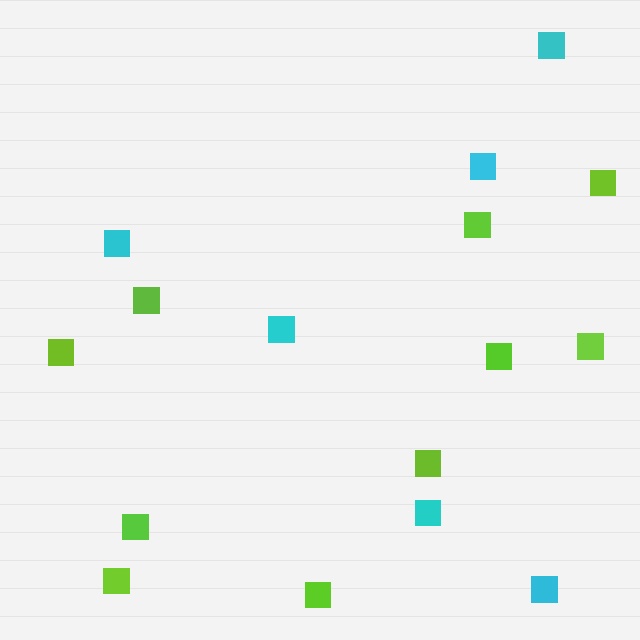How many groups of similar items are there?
There are 2 groups: one group of lime squares (10) and one group of cyan squares (6).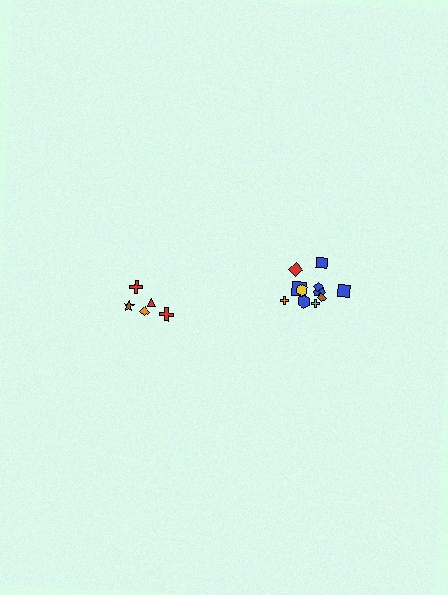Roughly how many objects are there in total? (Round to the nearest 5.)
Roughly 15 objects in total.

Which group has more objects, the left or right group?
The right group.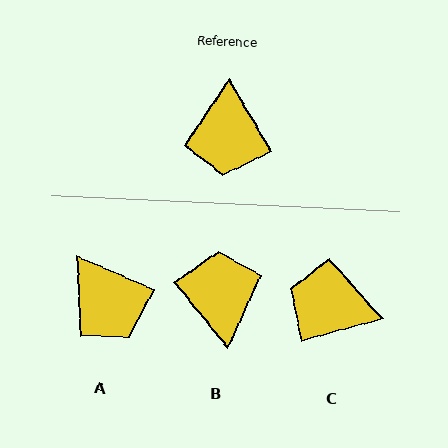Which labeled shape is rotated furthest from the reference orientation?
B, about 171 degrees away.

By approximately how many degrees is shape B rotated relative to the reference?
Approximately 171 degrees clockwise.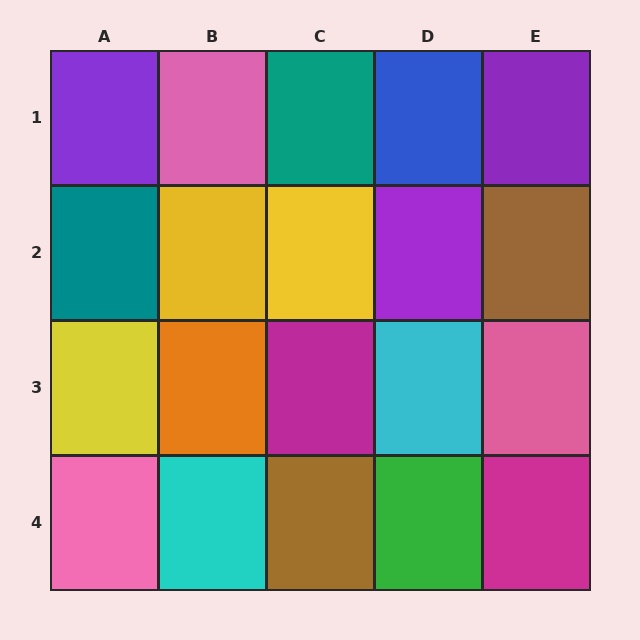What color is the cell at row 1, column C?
Teal.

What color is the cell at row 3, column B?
Orange.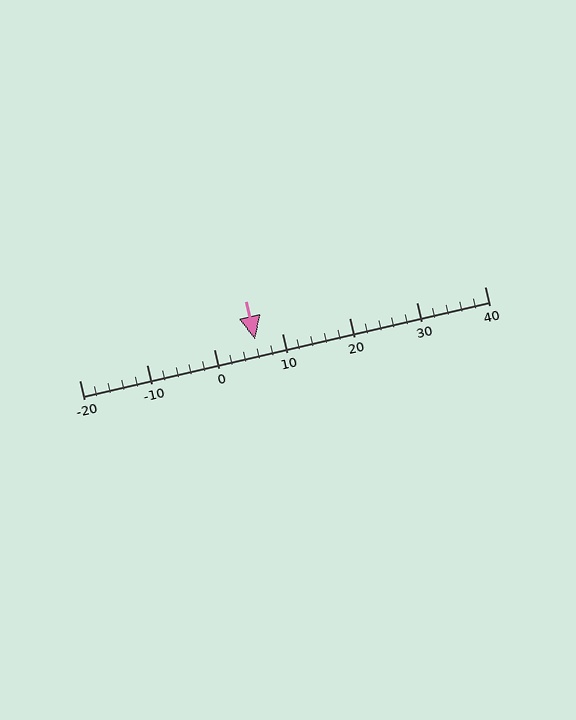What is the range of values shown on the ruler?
The ruler shows values from -20 to 40.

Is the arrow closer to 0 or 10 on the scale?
The arrow is closer to 10.